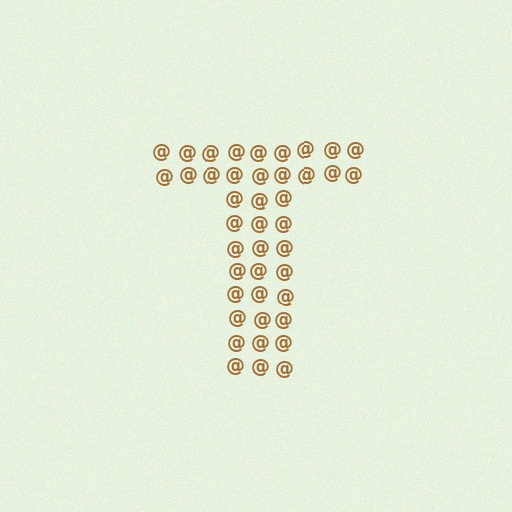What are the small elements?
The small elements are at signs.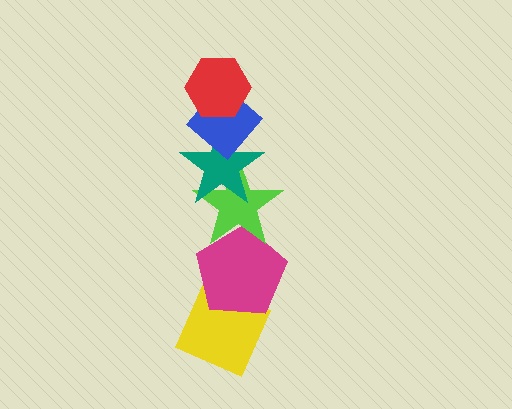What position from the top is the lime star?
The lime star is 4th from the top.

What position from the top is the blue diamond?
The blue diamond is 2nd from the top.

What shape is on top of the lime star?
The teal star is on top of the lime star.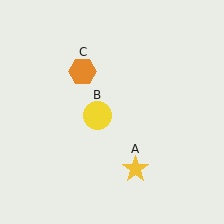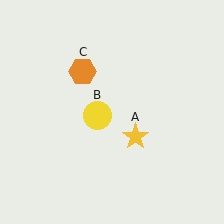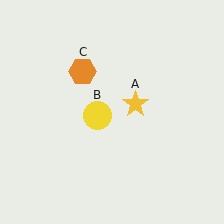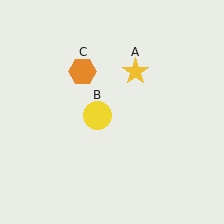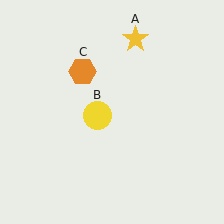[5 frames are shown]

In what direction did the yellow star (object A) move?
The yellow star (object A) moved up.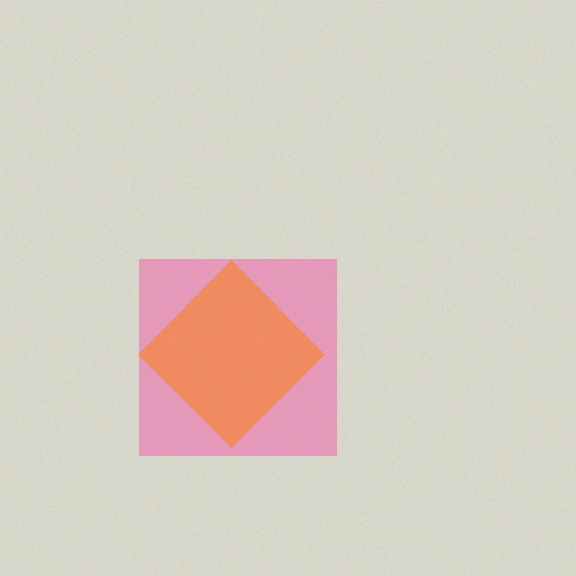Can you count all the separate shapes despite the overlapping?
Yes, there are 2 separate shapes.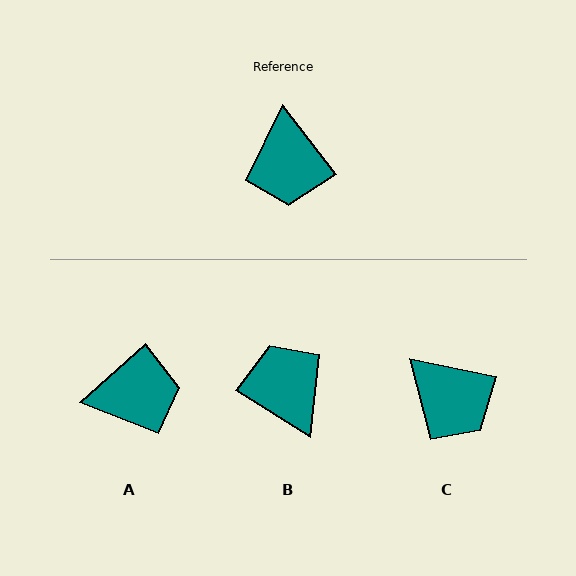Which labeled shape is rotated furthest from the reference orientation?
B, about 160 degrees away.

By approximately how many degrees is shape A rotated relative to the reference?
Approximately 95 degrees counter-clockwise.